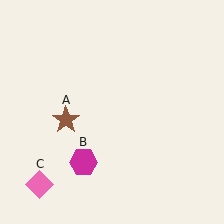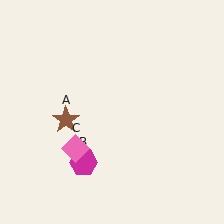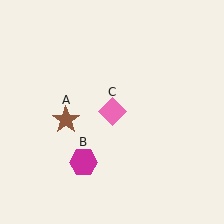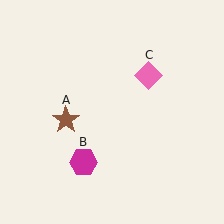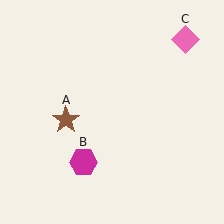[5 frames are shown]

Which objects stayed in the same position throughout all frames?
Brown star (object A) and magenta hexagon (object B) remained stationary.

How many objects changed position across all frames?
1 object changed position: pink diamond (object C).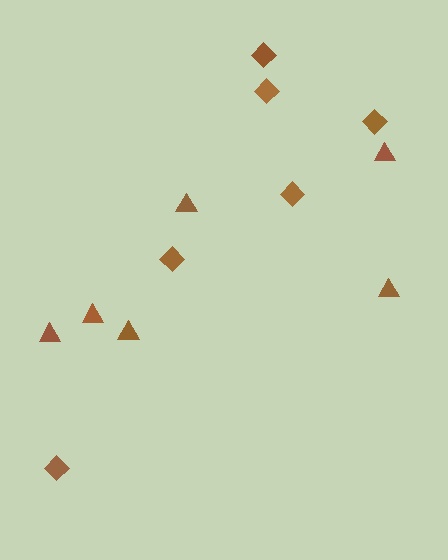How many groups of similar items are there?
There are 2 groups: one group of triangles (6) and one group of diamonds (6).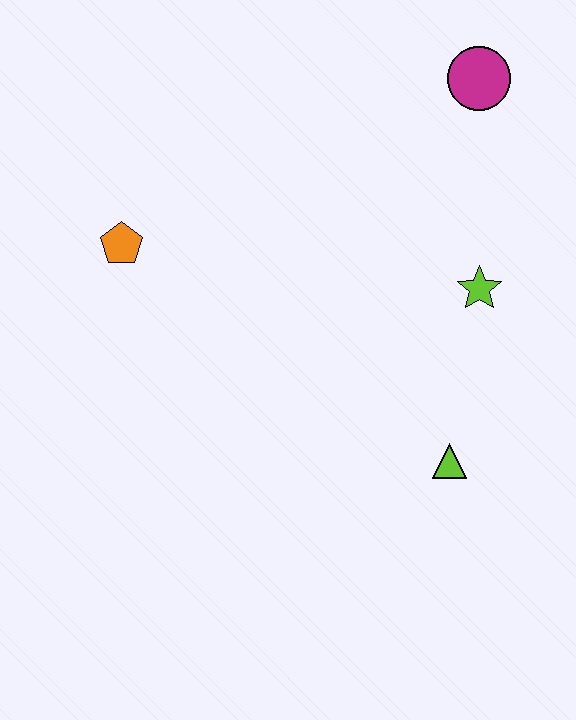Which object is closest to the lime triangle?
The lime star is closest to the lime triangle.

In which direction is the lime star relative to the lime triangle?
The lime star is above the lime triangle.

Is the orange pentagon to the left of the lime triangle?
Yes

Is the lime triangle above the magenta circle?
No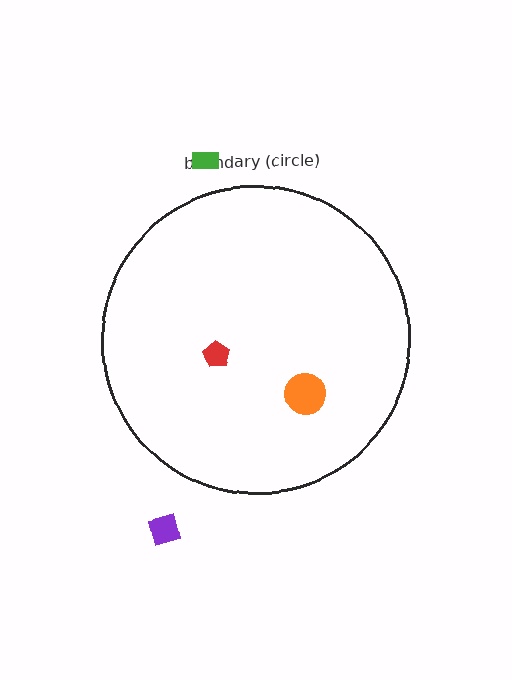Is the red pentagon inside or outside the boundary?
Inside.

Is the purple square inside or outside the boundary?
Outside.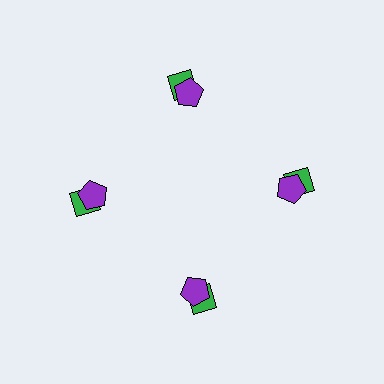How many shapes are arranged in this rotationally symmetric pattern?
There are 8 shapes, arranged in 4 groups of 2.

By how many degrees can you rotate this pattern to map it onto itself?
The pattern maps onto itself every 90 degrees of rotation.